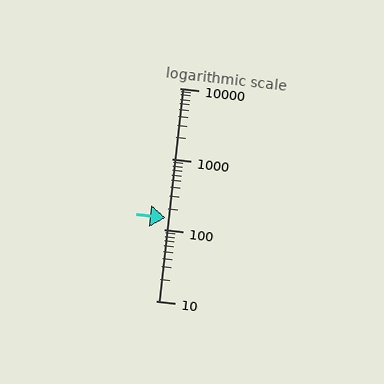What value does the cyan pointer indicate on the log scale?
The pointer indicates approximately 150.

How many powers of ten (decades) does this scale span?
The scale spans 3 decades, from 10 to 10000.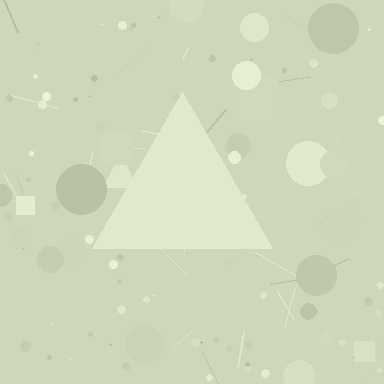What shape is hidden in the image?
A triangle is hidden in the image.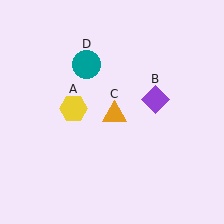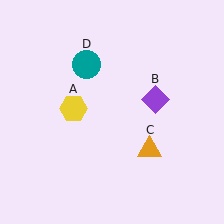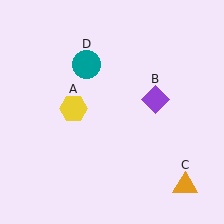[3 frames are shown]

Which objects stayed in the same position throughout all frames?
Yellow hexagon (object A) and purple diamond (object B) and teal circle (object D) remained stationary.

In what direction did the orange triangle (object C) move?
The orange triangle (object C) moved down and to the right.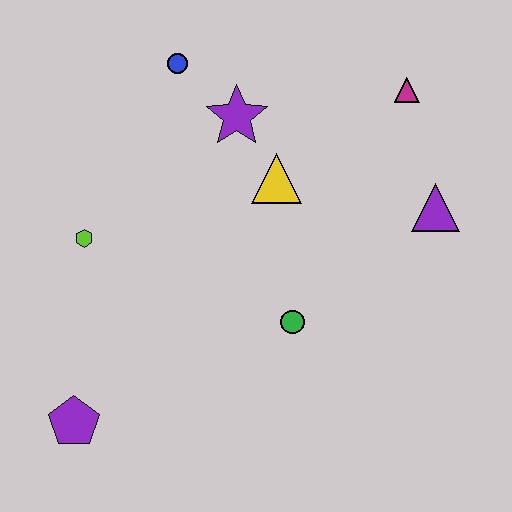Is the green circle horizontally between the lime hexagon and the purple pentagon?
No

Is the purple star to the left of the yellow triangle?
Yes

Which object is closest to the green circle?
The yellow triangle is closest to the green circle.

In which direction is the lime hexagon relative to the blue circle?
The lime hexagon is below the blue circle.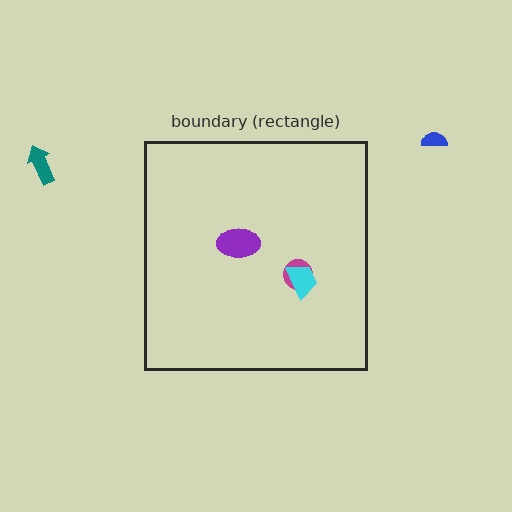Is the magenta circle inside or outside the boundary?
Inside.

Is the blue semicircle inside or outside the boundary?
Outside.